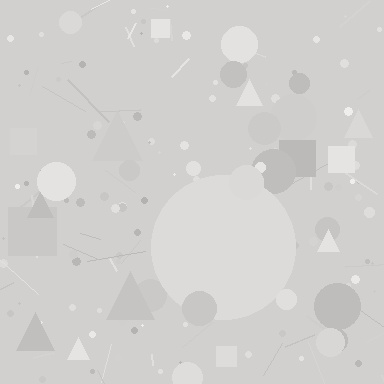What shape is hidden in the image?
A circle is hidden in the image.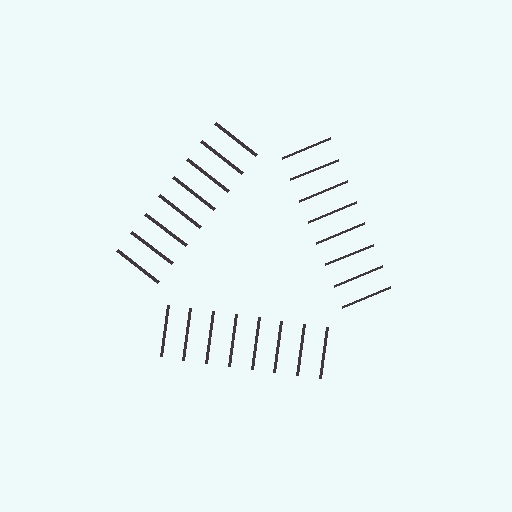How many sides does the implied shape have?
3 sides — the line-ends trace a triangle.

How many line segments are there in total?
24 — 8 along each of the 3 edges.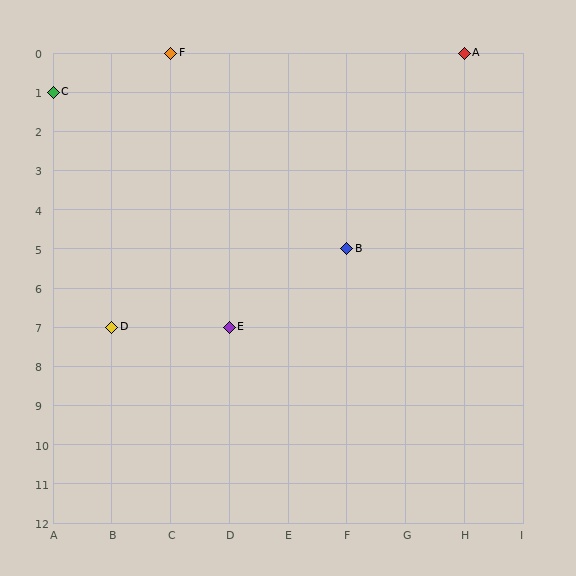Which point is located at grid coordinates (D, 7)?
Point E is at (D, 7).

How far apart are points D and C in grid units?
Points D and C are 1 column and 6 rows apart (about 6.1 grid units diagonally).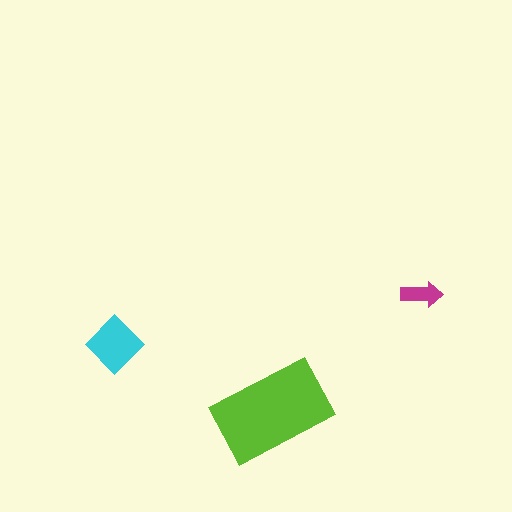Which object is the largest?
The lime rectangle.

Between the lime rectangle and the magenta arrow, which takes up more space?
The lime rectangle.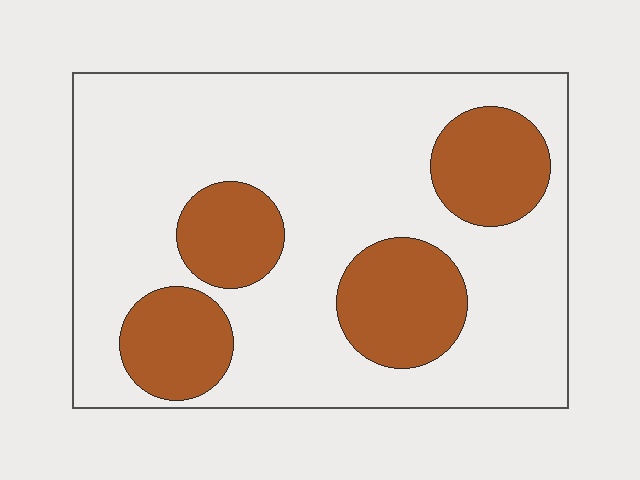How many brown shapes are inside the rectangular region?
4.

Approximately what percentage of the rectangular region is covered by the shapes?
Approximately 25%.